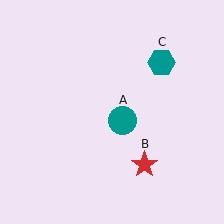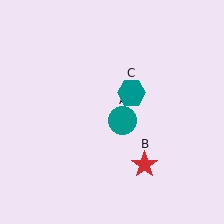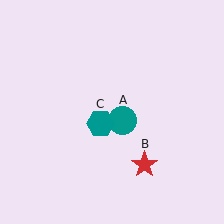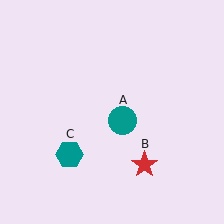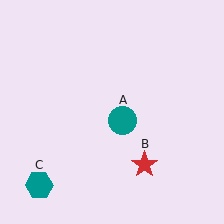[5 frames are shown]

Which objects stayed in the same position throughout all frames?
Teal circle (object A) and red star (object B) remained stationary.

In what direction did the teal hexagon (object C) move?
The teal hexagon (object C) moved down and to the left.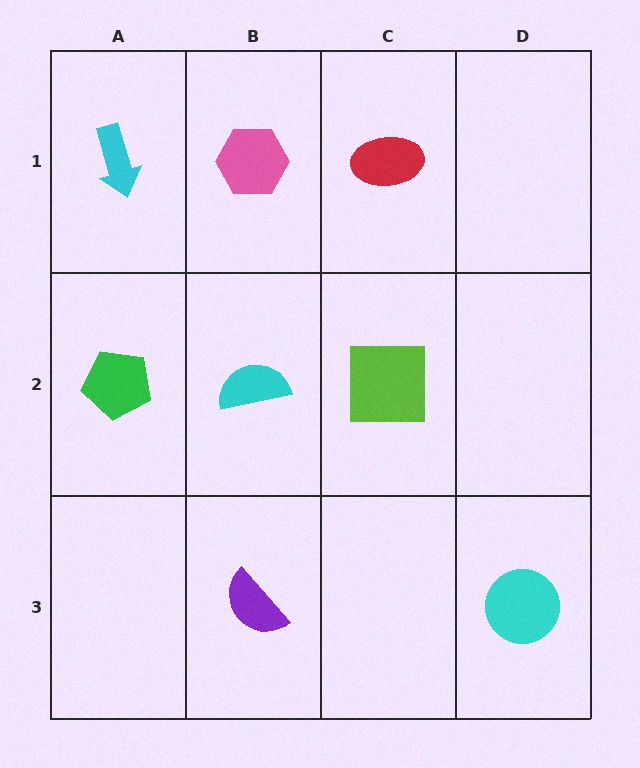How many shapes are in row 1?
3 shapes.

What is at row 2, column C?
A lime square.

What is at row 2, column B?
A cyan semicircle.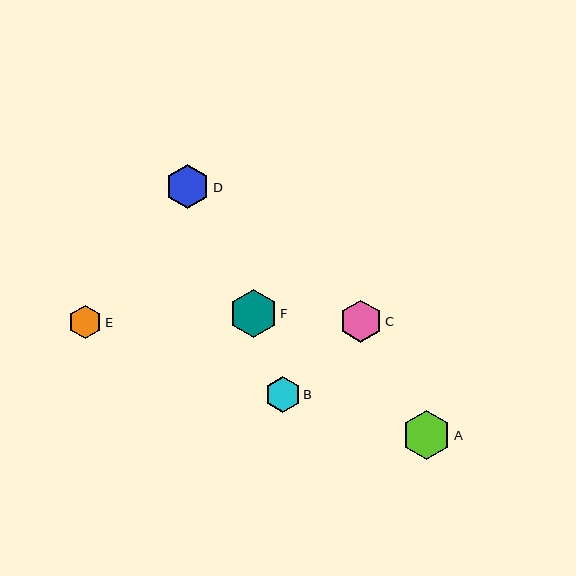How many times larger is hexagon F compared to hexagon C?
Hexagon F is approximately 1.1 times the size of hexagon C.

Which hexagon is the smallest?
Hexagon E is the smallest with a size of approximately 34 pixels.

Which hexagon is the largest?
Hexagon A is the largest with a size of approximately 50 pixels.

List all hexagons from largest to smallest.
From largest to smallest: A, F, D, C, B, E.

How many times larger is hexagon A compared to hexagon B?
Hexagon A is approximately 1.4 times the size of hexagon B.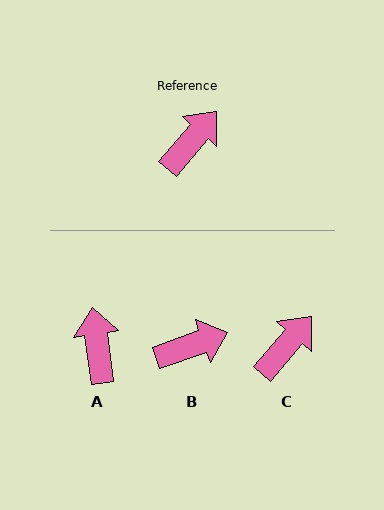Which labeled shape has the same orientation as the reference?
C.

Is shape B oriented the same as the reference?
No, it is off by about 30 degrees.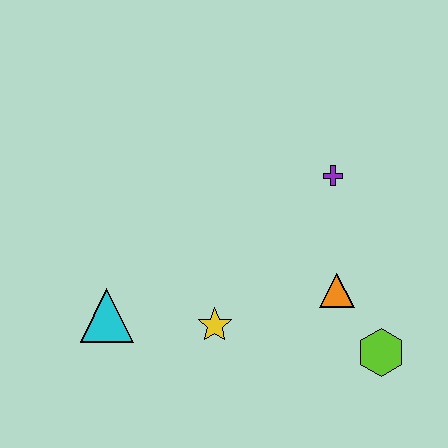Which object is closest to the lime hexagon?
The orange triangle is closest to the lime hexagon.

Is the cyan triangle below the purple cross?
Yes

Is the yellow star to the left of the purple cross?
Yes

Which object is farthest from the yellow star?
The purple cross is farthest from the yellow star.